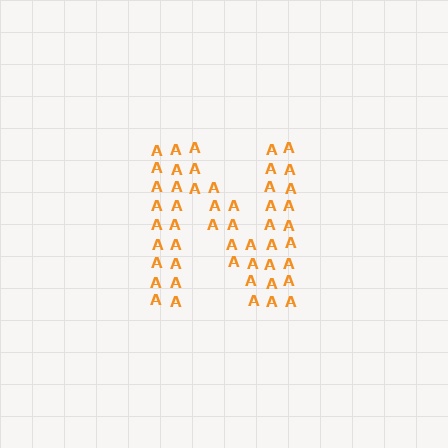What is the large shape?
The large shape is the letter N.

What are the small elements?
The small elements are letter A's.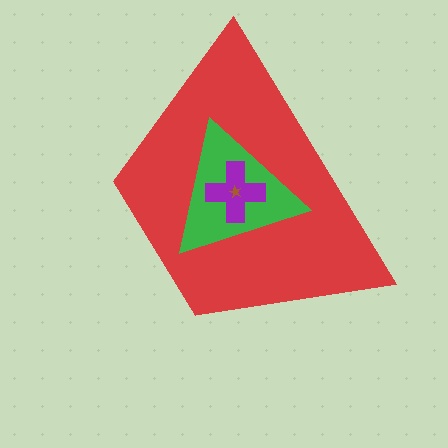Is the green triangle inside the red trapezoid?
Yes.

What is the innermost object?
The brown star.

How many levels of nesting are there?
4.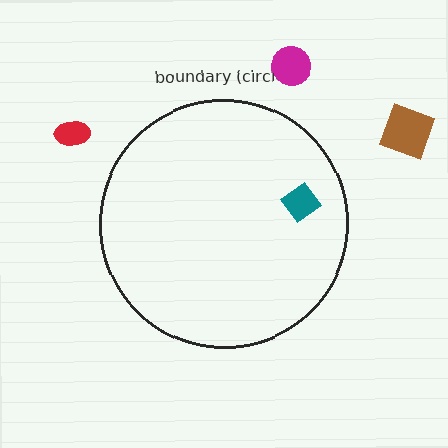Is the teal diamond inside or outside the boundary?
Inside.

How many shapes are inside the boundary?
1 inside, 3 outside.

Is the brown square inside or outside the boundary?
Outside.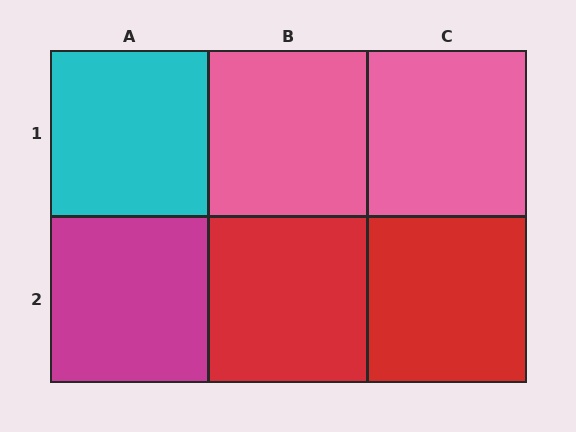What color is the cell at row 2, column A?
Magenta.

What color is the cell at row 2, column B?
Red.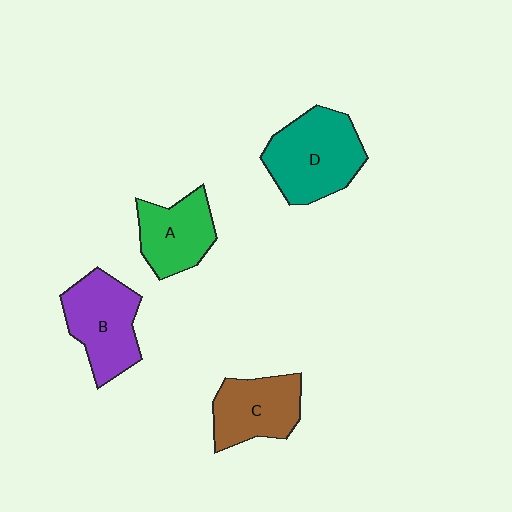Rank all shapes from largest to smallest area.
From largest to smallest: D (teal), B (purple), C (brown), A (green).